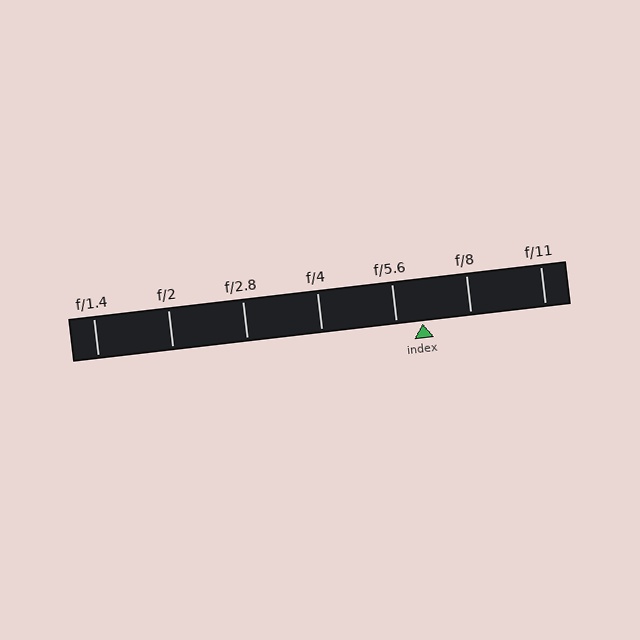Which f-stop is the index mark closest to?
The index mark is closest to f/5.6.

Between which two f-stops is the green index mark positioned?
The index mark is between f/5.6 and f/8.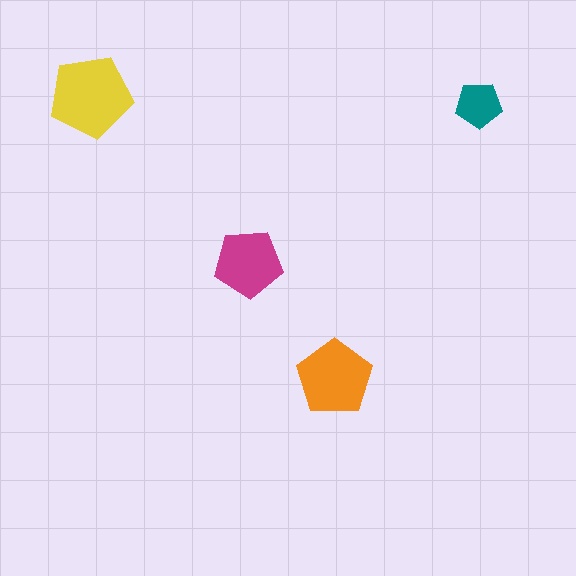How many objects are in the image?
There are 4 objects in the image.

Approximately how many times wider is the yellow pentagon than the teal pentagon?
About 2 times wider.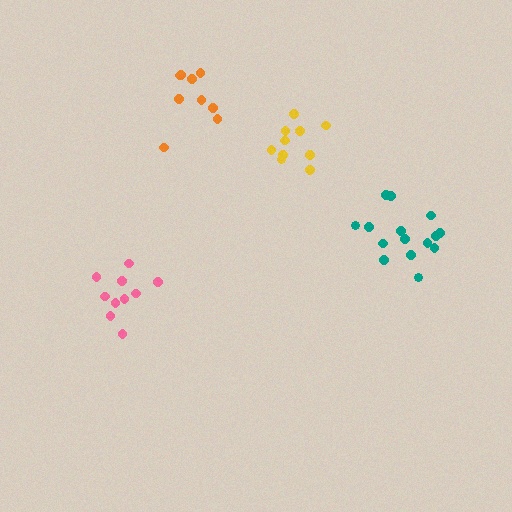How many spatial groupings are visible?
There are 4 spatial groupings.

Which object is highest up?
The orange cluster is topmost.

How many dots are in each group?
Group 1: 9 dots, Group 2: 10 dots, Group 3: 10 dots, Group 4: 15 dots (44 total).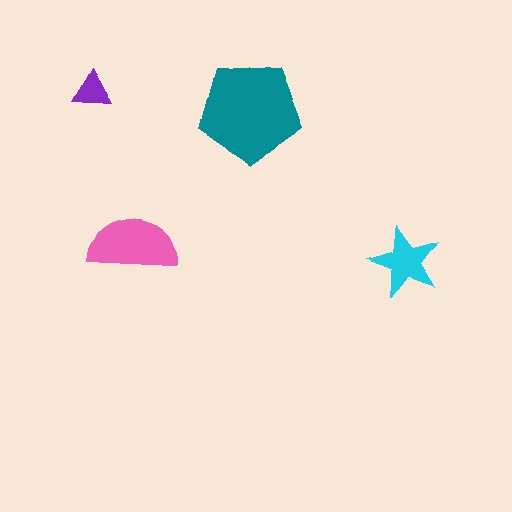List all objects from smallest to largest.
The purple triangle, the cyan star, the pink semicircle, the teal pentagon.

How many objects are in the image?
There are 4 objects in the image.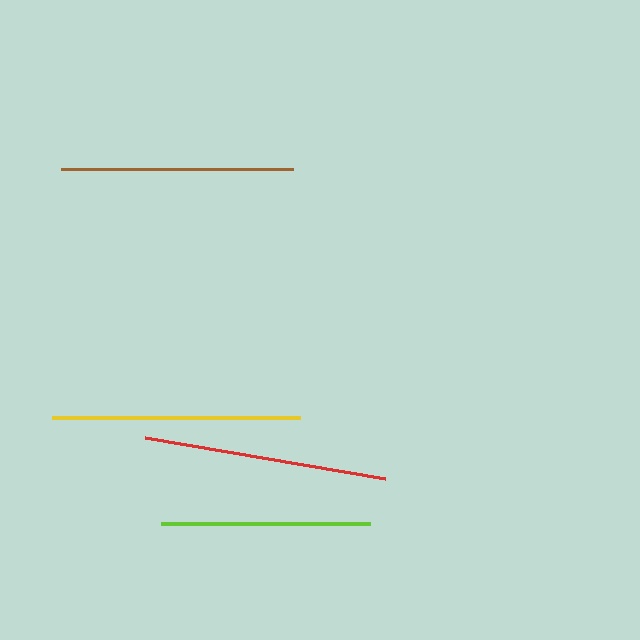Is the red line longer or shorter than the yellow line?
The yellow line is longer than the red line.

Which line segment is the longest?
The yellow line is the longest at approximately 248 pixels.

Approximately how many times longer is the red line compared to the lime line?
The red line is approximately 1.2 times the length of the lime line.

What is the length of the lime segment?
The lime segment is approximately 209 pixels long.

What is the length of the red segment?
The red segment is approximately 243 pixels long.